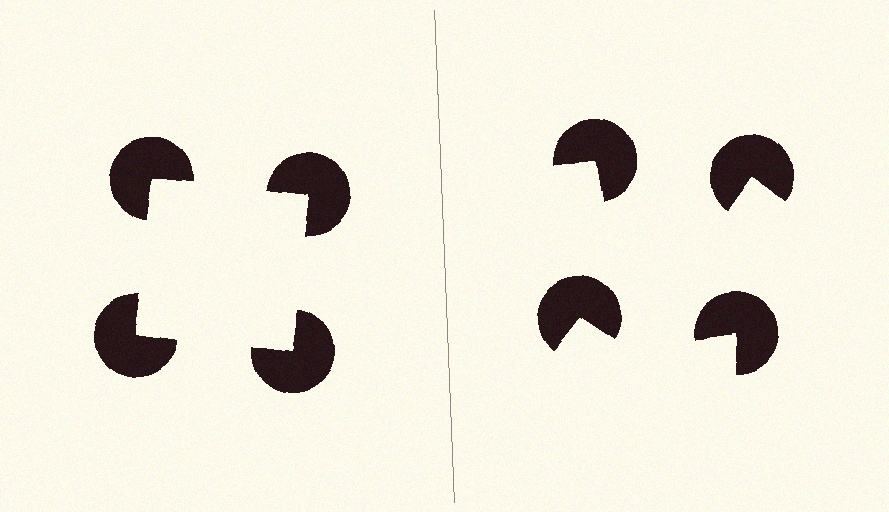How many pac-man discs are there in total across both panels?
8 — 4 on each side.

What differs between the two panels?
The pac-man discs are positioned identically on both sides; only the wedge orientations differ. On the left they align to a square; on the right they are misaligned.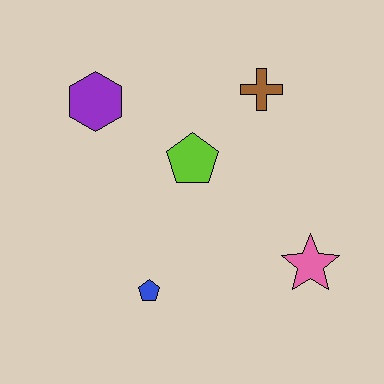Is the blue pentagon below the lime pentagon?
Yes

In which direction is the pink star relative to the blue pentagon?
The pink star is to the right of the blue pentagon.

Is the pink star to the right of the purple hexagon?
Yes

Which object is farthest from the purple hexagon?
The pink star is farthest from the purple hexagon.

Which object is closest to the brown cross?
The lime pentagon is closest to the brown cross.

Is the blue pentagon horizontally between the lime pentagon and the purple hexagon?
Yes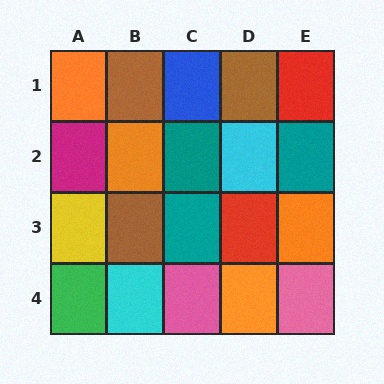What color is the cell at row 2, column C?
Teal.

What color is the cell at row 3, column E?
Orange.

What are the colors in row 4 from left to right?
Green, cyan, pink, orange, pink.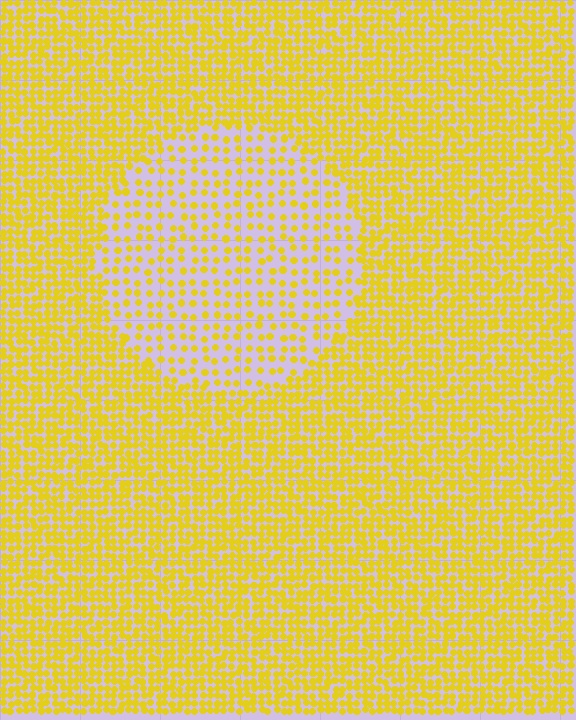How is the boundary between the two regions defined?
The boundary is defined by a change in element density (approximately 2.3x ratio). All elements are the same color, size, and shape.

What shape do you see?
I see a circle.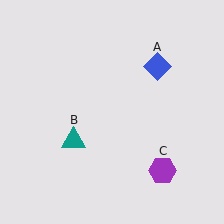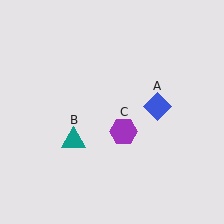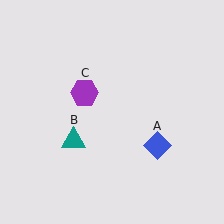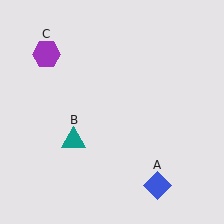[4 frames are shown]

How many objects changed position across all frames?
2 objects changed position: blue diamond (object A), purple hexagon (object C).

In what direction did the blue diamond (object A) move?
The blue diamond (object A) moved down.